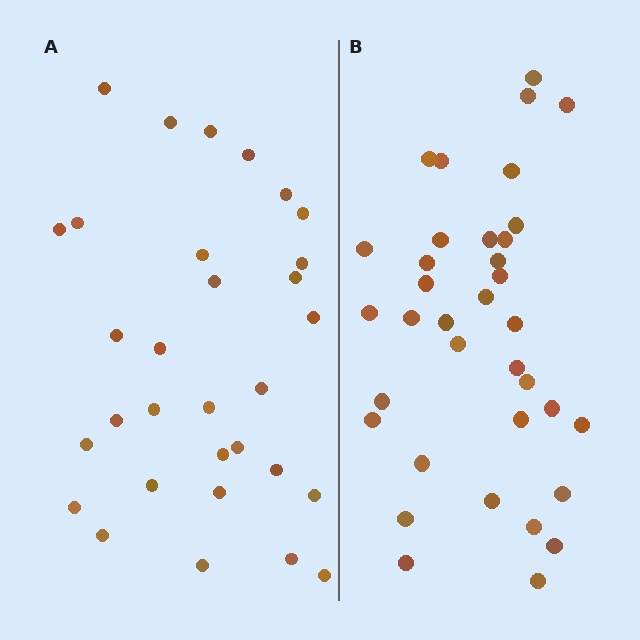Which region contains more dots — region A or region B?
Region B (the right region) has more dots.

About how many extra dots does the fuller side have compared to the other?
Region B has about 5 more dots than region A.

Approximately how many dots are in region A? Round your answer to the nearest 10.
About 30 dots. (The exact count is 31, which rounds to 30.)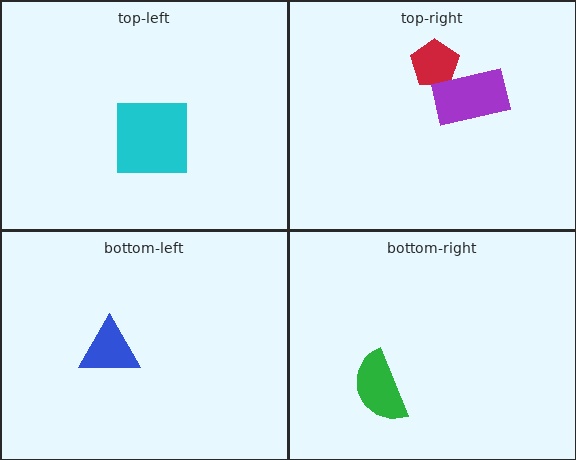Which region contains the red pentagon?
The top-right region.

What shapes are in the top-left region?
The cyan square.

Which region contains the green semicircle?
The bottom-right region.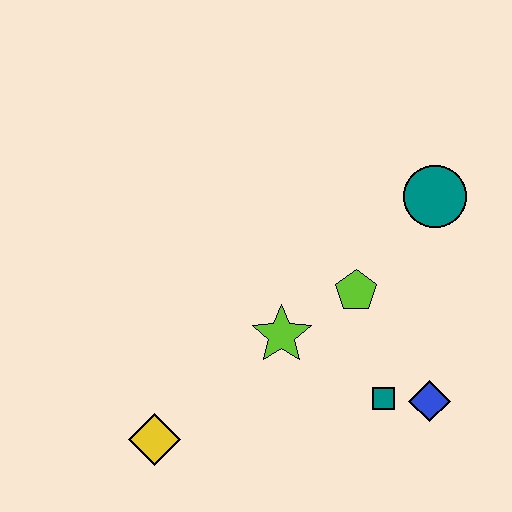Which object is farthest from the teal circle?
The yellow diamond is farthest from the teal circle.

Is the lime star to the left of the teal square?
Yes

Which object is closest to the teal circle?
The lime pentagon is closest to the teal circle.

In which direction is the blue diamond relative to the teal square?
The blue diamond is to the right of the teal square.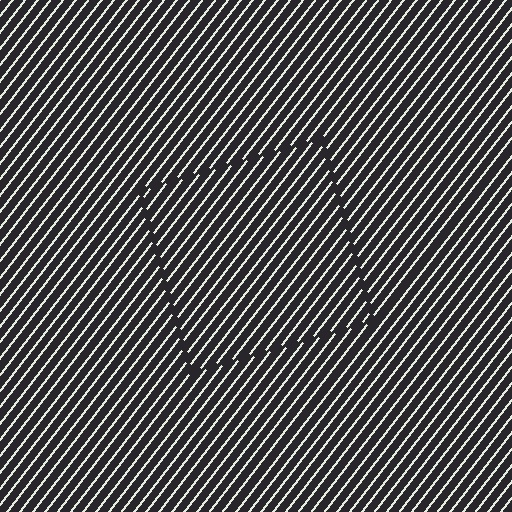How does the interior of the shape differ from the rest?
The interior of the shape contains the same grating, shifted by half a period — the contour is defined by the phase discontinuity where line-ends from the inner and outer gratings abut.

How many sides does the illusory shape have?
4 sides — the line-ends trace a square.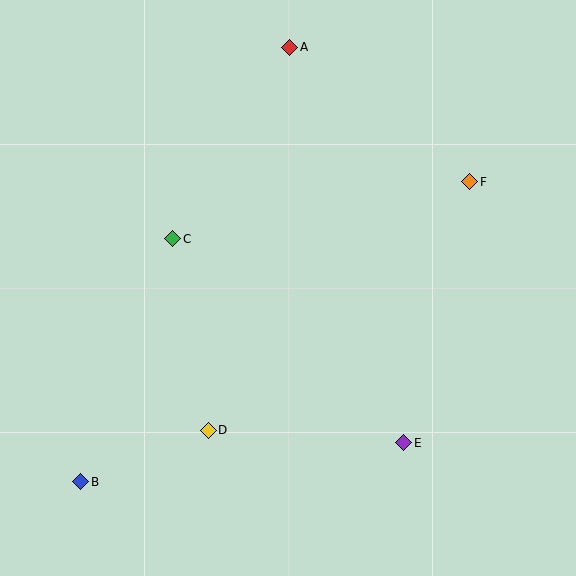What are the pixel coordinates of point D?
Point D is at (208, 430).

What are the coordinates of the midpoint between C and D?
The midpoint between C and D is at (190, 334).